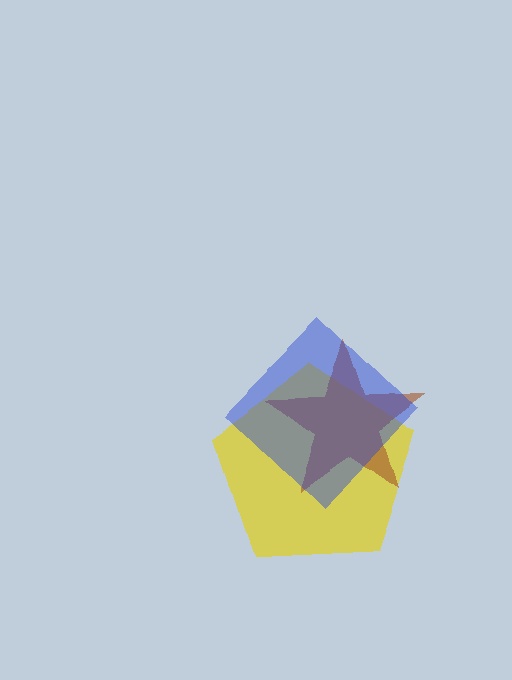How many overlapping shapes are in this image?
There are 3 overlapping shapes in the image.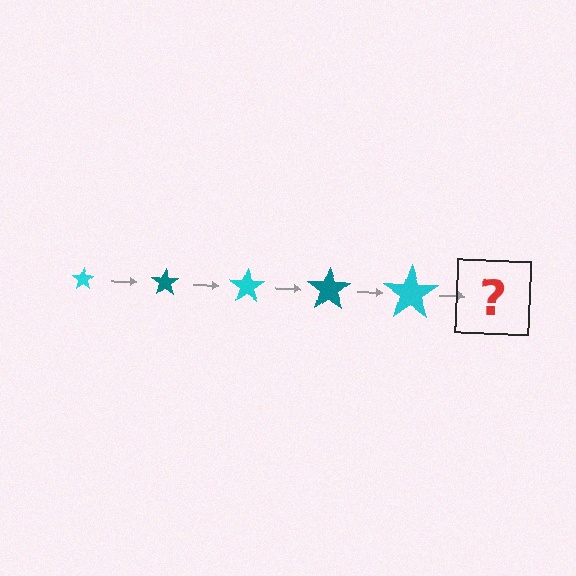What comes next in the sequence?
The next element should be a teal star, larger than the previous one.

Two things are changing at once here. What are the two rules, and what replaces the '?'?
The two rules are that the star grows larger each step and the color cycles through cyan and teal. The '?' should be a teal star, larger than the previous one.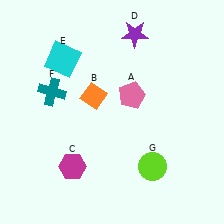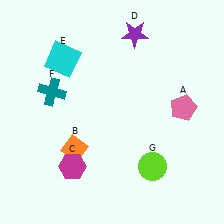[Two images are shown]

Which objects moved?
The objects that moved are: the pink pentagon (A), the orange diamond (B).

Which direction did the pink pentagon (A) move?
The pink pentagon (A) moved right.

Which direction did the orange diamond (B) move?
The orange diamond (B) moved down.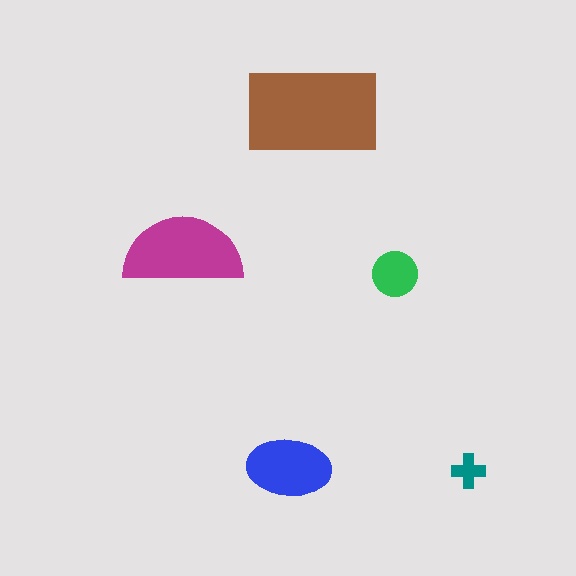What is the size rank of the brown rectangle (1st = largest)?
1st.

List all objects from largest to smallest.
The brown rectangle, the magenta semicircle, the blue ellipse, the green circle, the teal cross.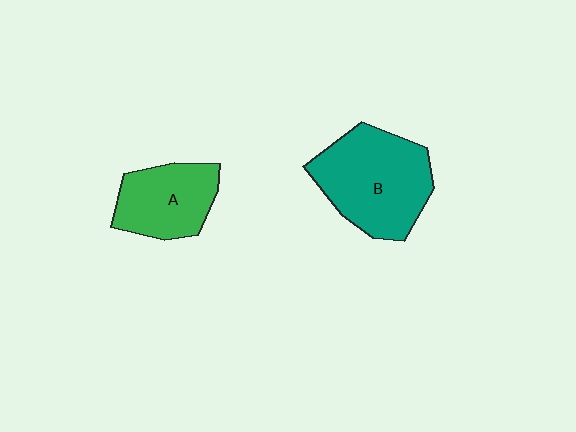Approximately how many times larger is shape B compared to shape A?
Approximately 1.5 times.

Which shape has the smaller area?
Shape A (green).